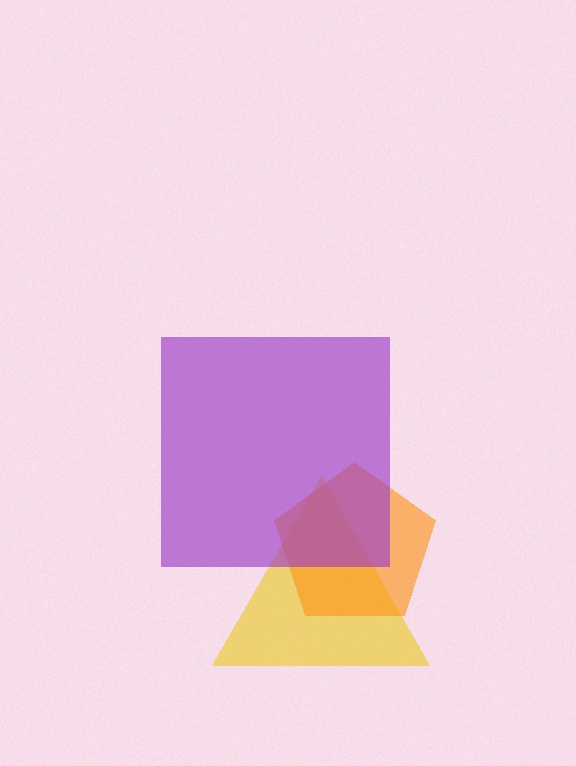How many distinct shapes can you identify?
There are 3 distinct shapes: a yellow triangle, an orange pentagon, a purple square.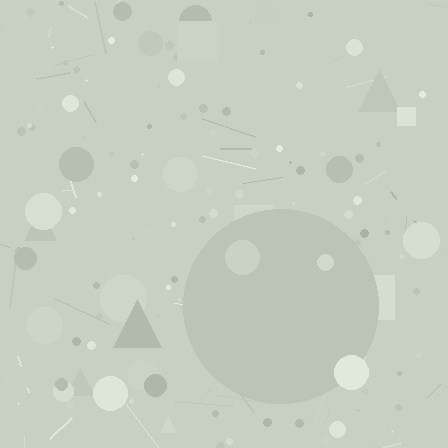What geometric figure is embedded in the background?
A circle is embedded in the background.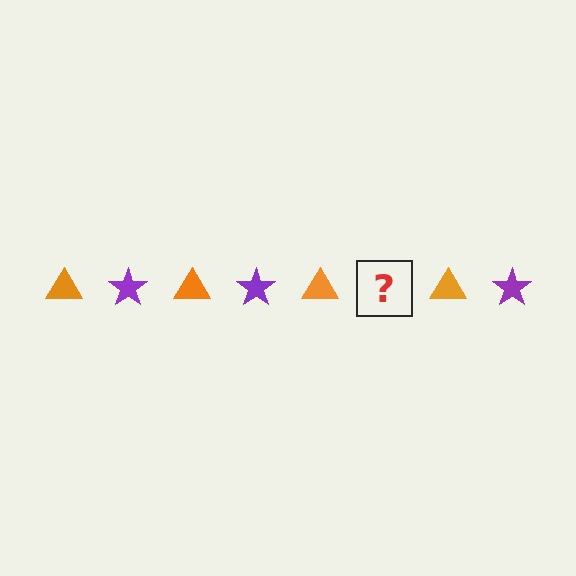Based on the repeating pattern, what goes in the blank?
The blank should be a purple star.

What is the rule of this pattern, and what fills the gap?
The rule is that the pattern alternates between orange triangle and purple star. The gap should be filled with a purple star.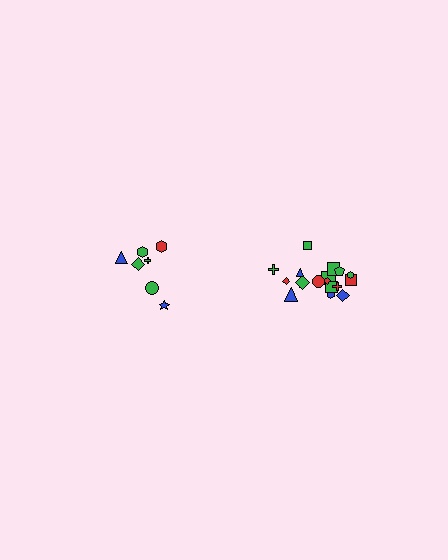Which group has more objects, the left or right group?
The right group.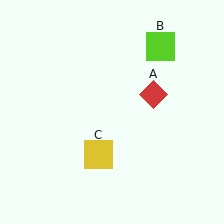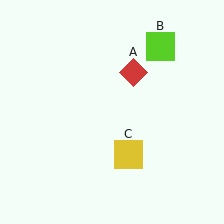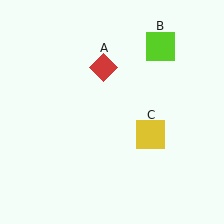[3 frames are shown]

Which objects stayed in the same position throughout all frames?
Lime square (object B) remained stationary.